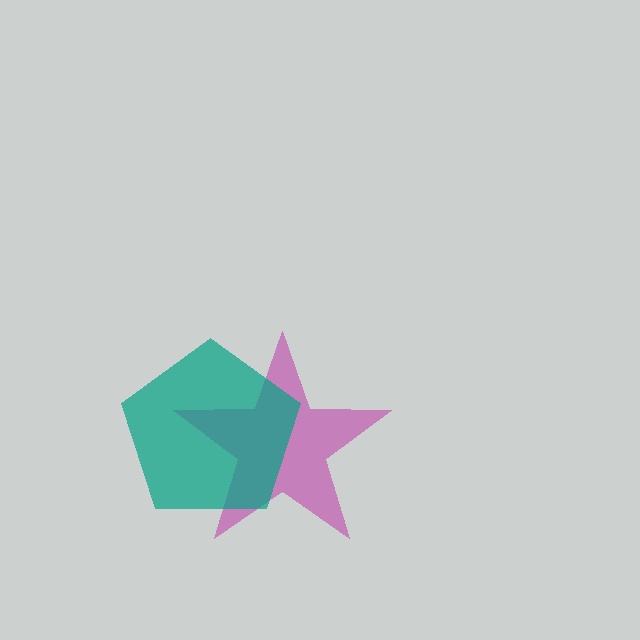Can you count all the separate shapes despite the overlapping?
Yes, there are 2 separate shapes.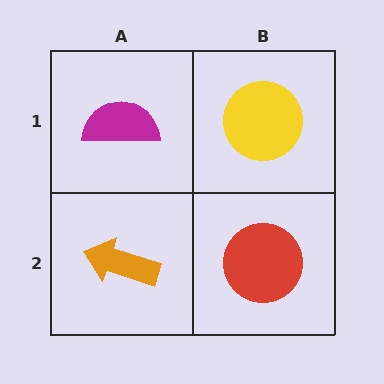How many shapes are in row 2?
2 shapes.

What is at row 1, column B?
A yellow circle.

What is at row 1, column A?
A magenta semicircle.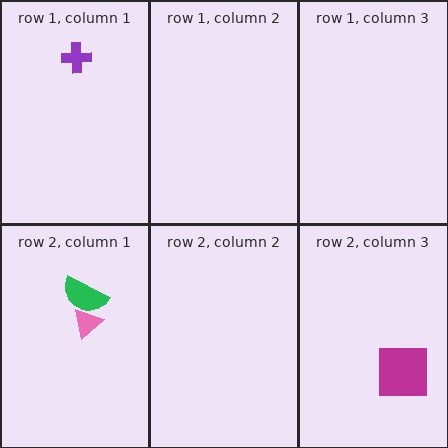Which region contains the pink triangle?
The row 2, column 1 region.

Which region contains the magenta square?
The row 2, column 3 region.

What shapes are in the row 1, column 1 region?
The purple cross.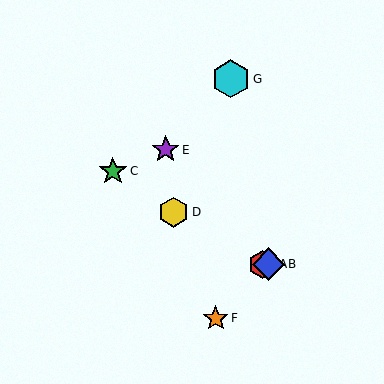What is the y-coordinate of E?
Object E is at y≈150.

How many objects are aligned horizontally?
2 objects (A, B) are aligned horizontally.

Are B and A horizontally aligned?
Yes, both are at y≈264.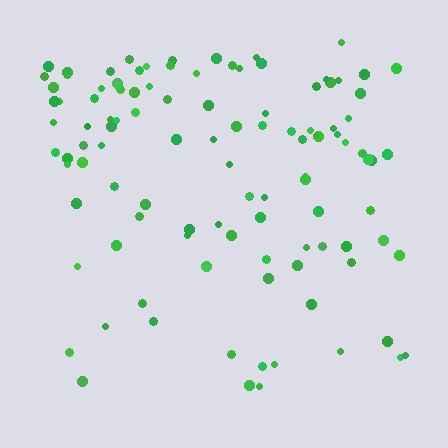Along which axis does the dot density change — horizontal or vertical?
Vertical.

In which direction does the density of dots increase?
From bottom to top, with the top side densest.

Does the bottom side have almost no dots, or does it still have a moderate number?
Still a moderate number, just noticeably fewer than the top.